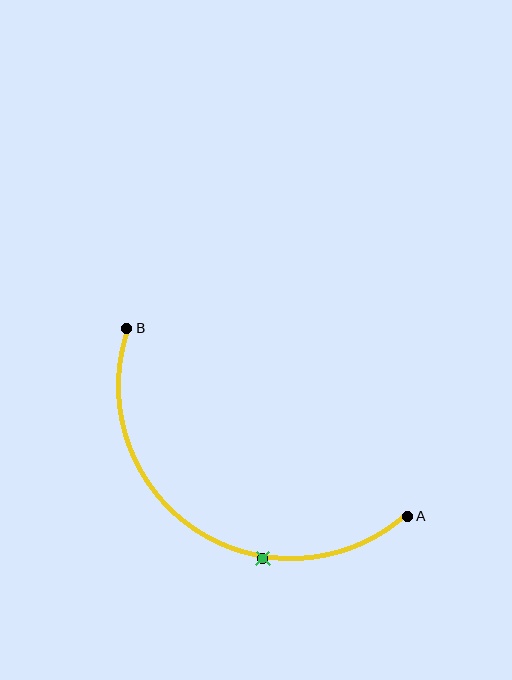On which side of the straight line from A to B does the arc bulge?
The arc bulges below and to the left of the straight line connecting A and B.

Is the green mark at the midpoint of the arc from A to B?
No. The green mark lies on the arc but is closer to endpoint A. The arc midpoint would be at the point on the curve equidistant along the arc from both A and B.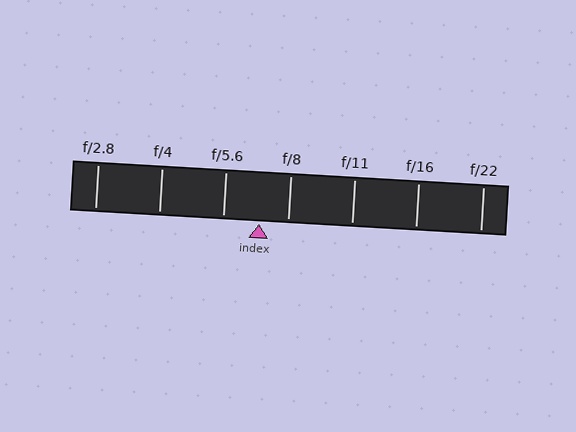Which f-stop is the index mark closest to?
The index mark is closest to f/8.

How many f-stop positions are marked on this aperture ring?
There are 7 f-stop positions marked.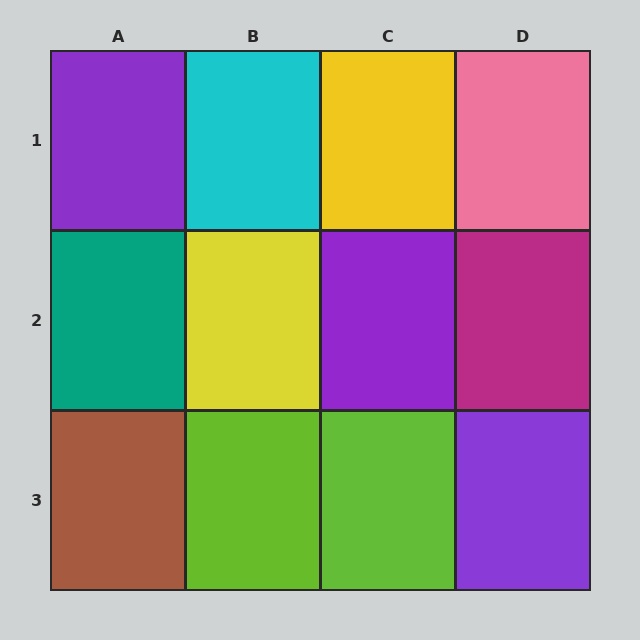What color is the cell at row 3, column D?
Purple.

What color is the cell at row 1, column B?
Cyan.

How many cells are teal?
1 cell is teal.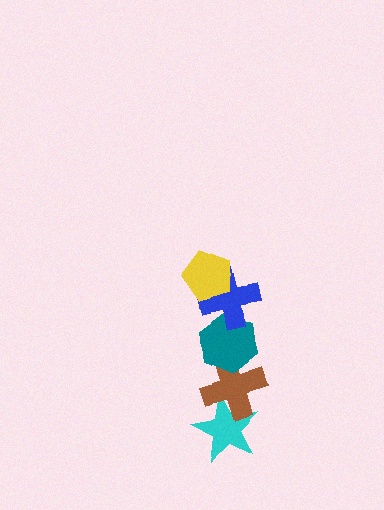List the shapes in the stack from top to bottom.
From top to bottom: the yellow pentagon, the blue cross, the teal hexagon, the brown cross, the cyan star.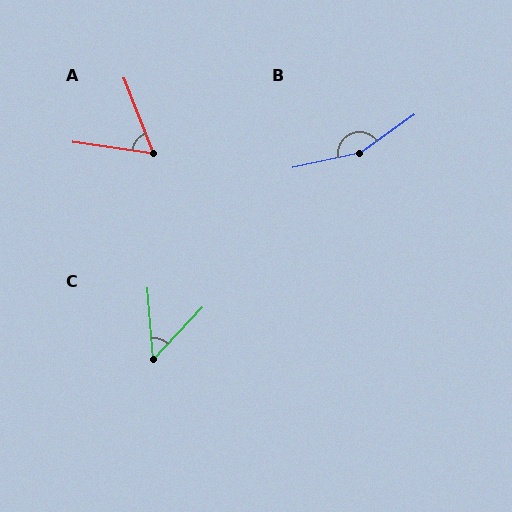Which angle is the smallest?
C, at approximately 48 degrees.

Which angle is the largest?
B, at approximately 156 degrees.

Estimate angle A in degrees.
Approximately 60 degrees.